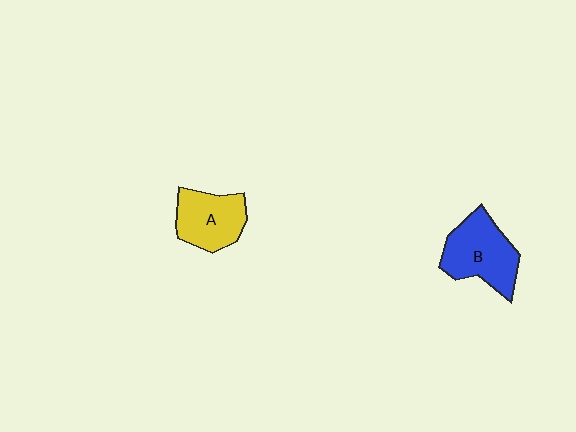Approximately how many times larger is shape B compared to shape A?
Approximately 1.2 times.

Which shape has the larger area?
Shape B (blue).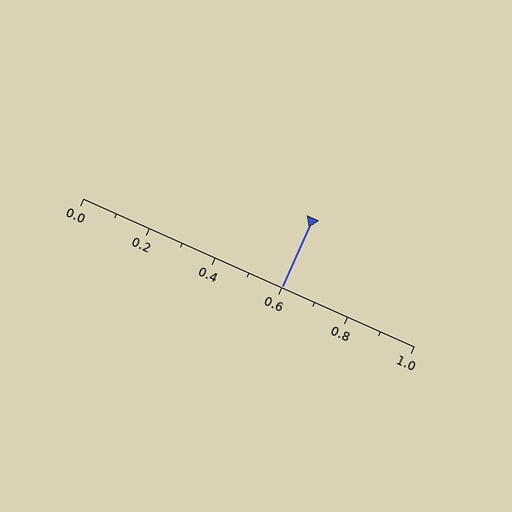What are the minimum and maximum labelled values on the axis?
The axis runs from 0.0 to 1.0.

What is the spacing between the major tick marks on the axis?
The major ticks are spaced 0.2 apart.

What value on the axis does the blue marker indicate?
The marker indicates approximately 0.6.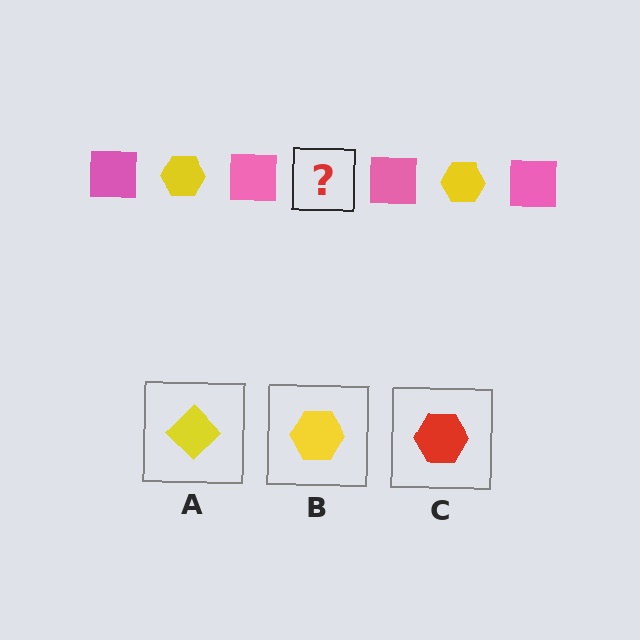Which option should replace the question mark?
Option B.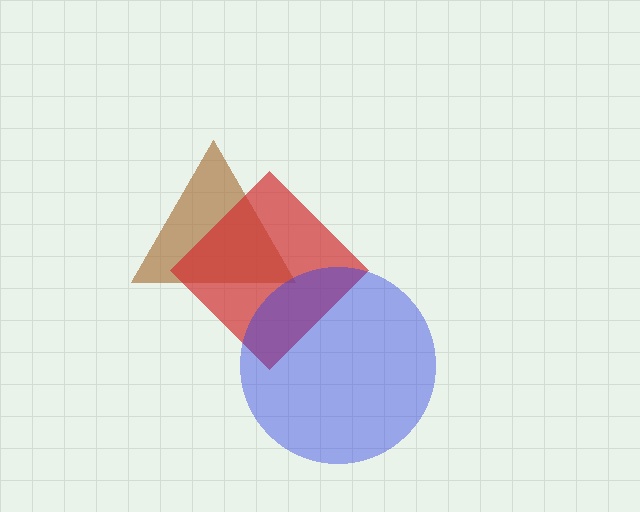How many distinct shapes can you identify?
There are 3 distinct shapes: a brown triangle, a red diamond, a blue circle.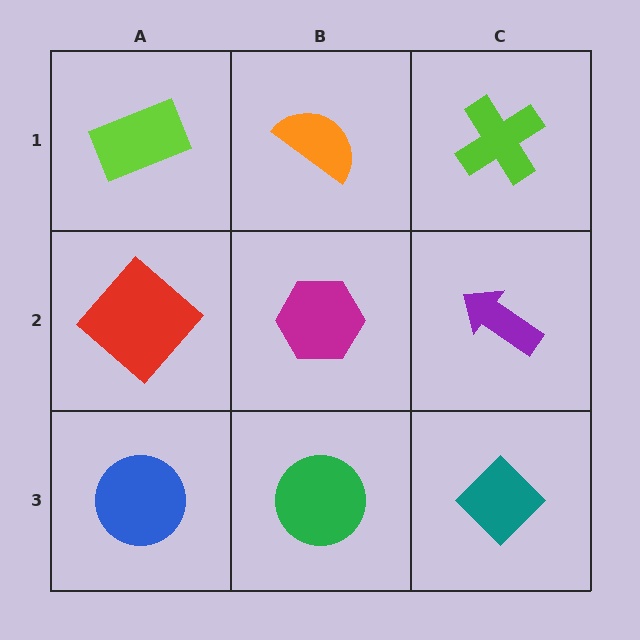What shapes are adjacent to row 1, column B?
A magenta hexagon (row 2, column B), a lime rectangle (row 1, column A), a lime cross (row 1, column C).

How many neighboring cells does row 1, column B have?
3.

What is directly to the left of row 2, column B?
A red diamond.